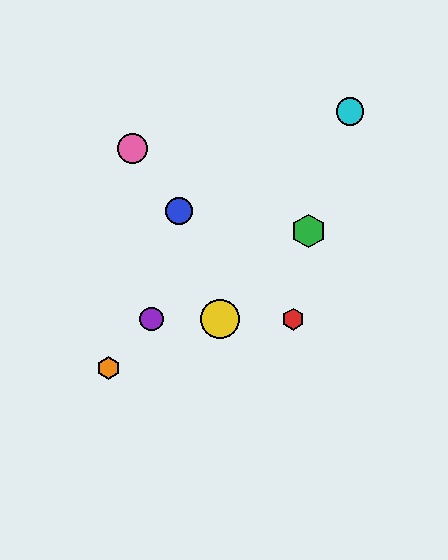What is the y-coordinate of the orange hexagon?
The orange hexagon is at y≈368.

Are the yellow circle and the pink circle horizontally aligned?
No, the yellow circle is at y≈319 and the pink circle is at y≈148.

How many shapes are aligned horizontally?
3 shapes (the red hexagon, the yellow circle, the purple circle) are aligned horizontally.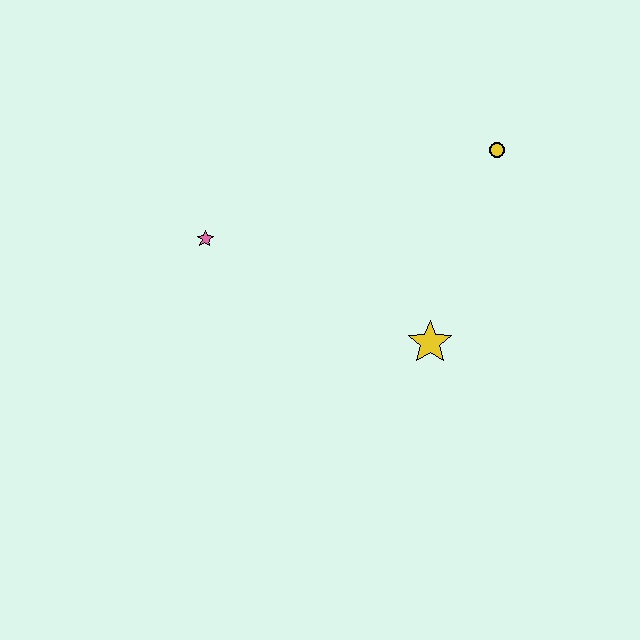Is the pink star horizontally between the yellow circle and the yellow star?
No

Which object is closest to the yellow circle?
The yellow star is closest to the yellow circle.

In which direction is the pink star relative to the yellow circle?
The pink star is to the left of the yellow circle.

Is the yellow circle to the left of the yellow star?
No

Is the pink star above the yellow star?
Yes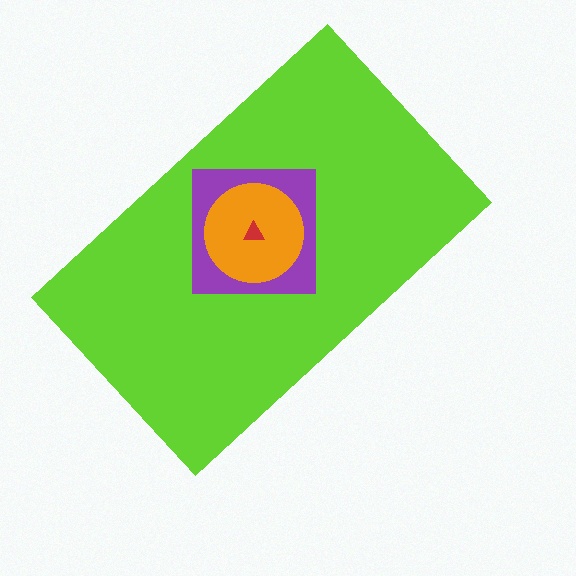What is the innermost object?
The red triangle.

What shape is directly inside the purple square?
The orange circle.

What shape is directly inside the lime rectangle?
The purple square.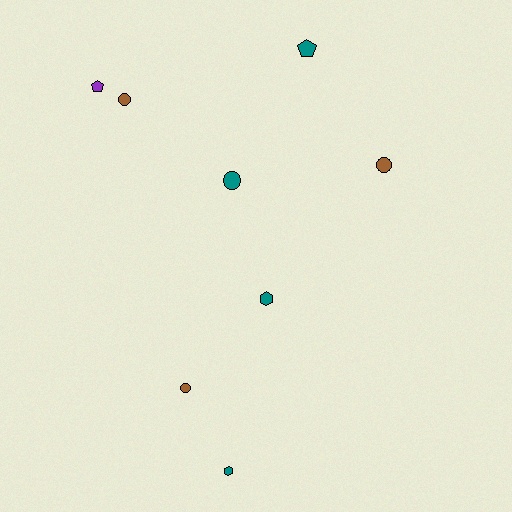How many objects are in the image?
There are 8 objects.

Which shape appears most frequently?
Circle, with 4 objects.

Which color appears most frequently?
Teal, with 4 objects.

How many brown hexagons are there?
There are no brown hexagons.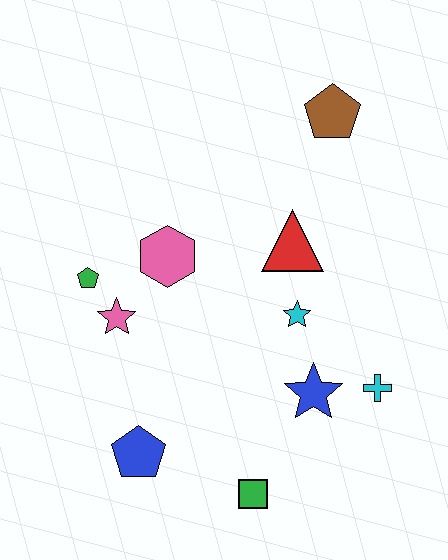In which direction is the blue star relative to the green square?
The blue star is above the green square.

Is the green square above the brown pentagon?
No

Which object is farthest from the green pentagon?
The cyan cross is farthest from the green pentagon.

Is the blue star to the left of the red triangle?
No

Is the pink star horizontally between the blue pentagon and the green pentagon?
Yes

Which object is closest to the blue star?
The cyan cross is closest to the blue star.